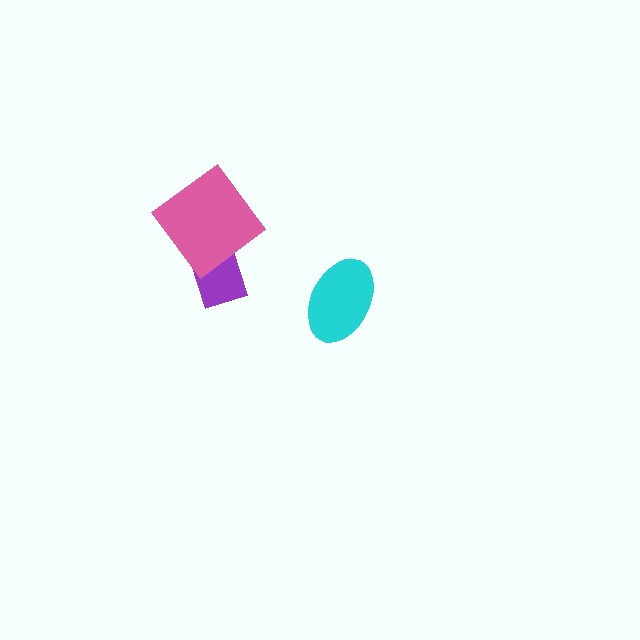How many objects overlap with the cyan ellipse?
0 objects overlap with the cyan ellipse.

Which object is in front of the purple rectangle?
The pink diamond is in front of the purple rectangle.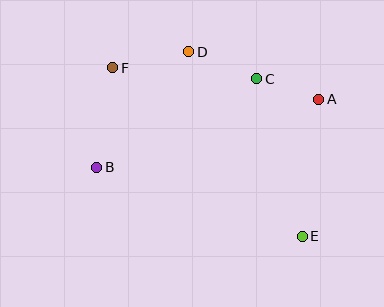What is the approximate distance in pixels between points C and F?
The distance between C and F is approximately 144 pixels.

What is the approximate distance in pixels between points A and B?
The distance between A and B is approximately 232 pixels.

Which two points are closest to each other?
Points A and C are closest to each other.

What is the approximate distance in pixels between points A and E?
The distance between A and E is approximately 138 pixels.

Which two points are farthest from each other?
Points E and F are farthest from each other.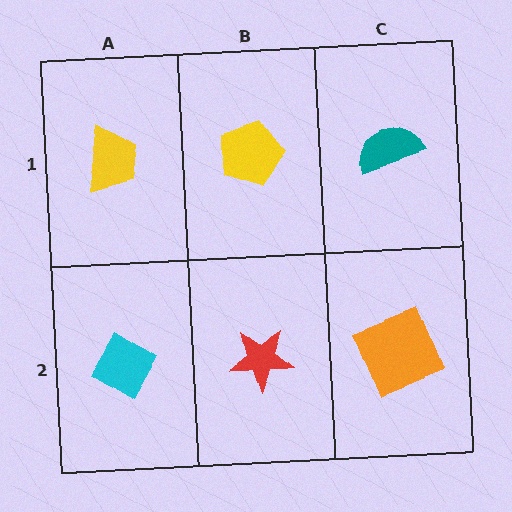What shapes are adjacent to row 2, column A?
A yellow trapezoid (row 1, column A), a red star (row 2, column B).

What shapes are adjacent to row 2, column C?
A teal semicircle (row 1, column C), a red star (row 2, column B).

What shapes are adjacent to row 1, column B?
A red star (row 2, column B), a yellow trapezoid (row 1, column A), a teal semicircle (row 1, column C).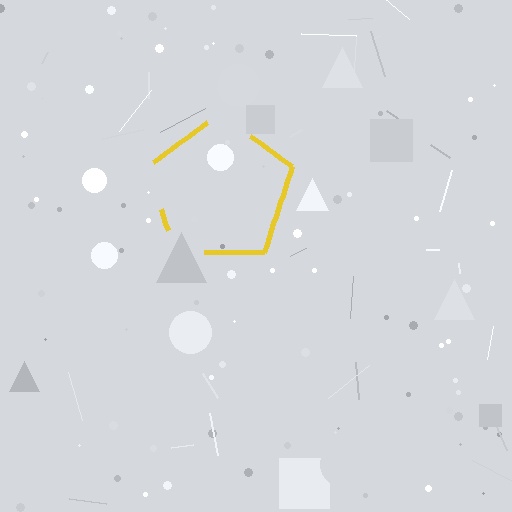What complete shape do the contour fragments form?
The contour fragments form a pentagon.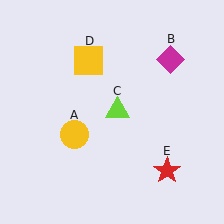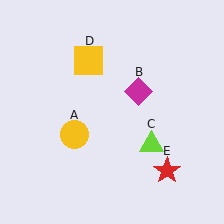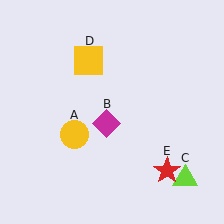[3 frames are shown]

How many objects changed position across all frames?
2 objects changed position: magenta diamond (object B), lime triangle (object C).